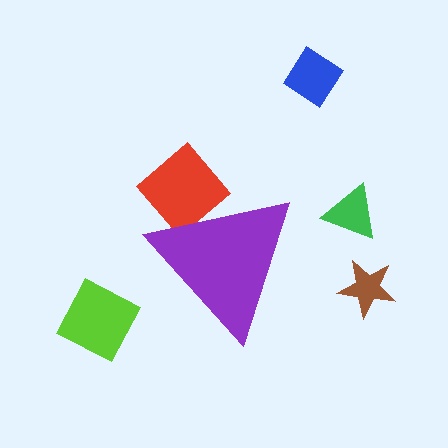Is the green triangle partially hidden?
No, the green triangle is fully visible.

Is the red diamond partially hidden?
Yes, the red diamond is partially hidden behind the purple triangle.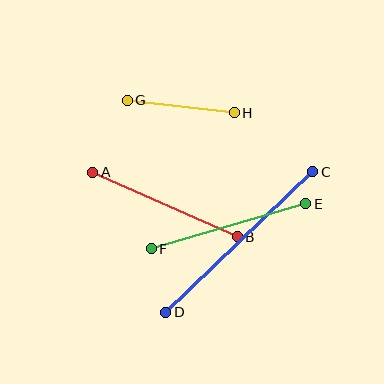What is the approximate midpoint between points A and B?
The midpoint is at approximately (165, 204) pixels.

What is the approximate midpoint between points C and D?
The midpoint is at approximately (239, 242) pixels.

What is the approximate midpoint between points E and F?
The midpoint is at approximately (229, 226) pixels.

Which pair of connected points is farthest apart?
Points C and D are farthest apart.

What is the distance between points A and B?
The distance is approximately 158 pixels.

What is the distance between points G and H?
The distance is approximately 108 pixels.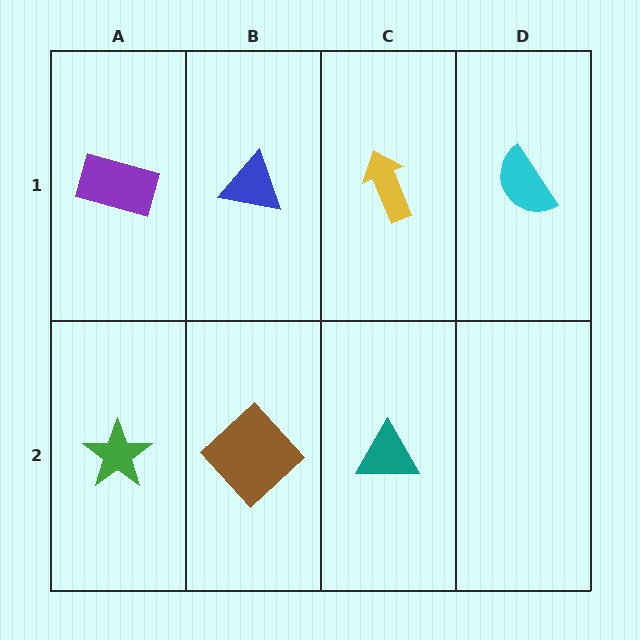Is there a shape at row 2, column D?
No, that cell is empty.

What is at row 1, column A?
A purple rectangle.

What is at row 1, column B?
A blue triangle.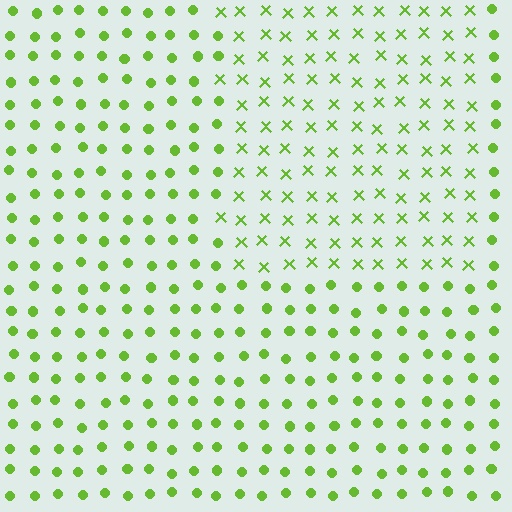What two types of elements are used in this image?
The image uses X marks inside the rectangle region and circles outside it.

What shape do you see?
I see a rectangle.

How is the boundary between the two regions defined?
The boundary is defined by a change in element shape: X marks inside vs. circles outside. All elements share the same color and spacing.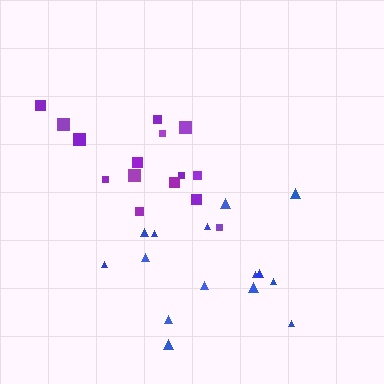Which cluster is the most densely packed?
Purple.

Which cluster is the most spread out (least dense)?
Blue.